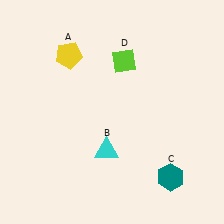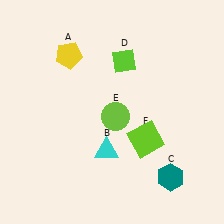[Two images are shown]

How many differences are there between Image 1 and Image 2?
There are 2 differences between the two images.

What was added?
A lime circle (E), a lime square (F) were added in Image 2.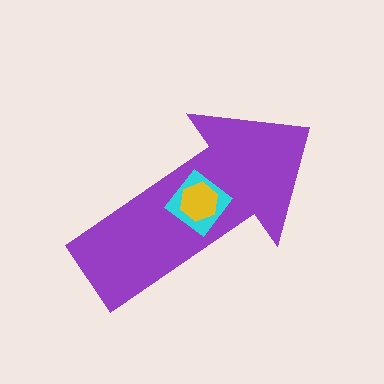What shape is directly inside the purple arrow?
The cyan diamond.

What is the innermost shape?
The yellow hexagon.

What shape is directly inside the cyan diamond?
The yellow hexagon.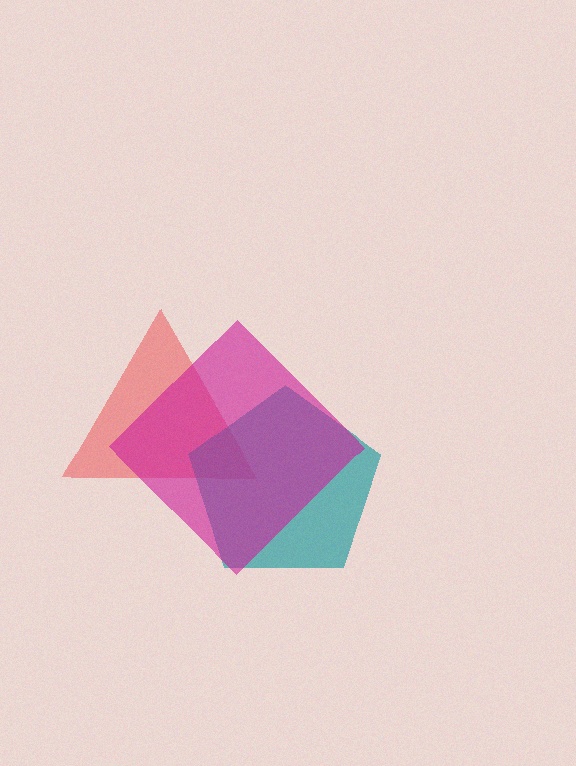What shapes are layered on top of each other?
The layered shapes are: a red triangle, a teal pentagon, a magenta diamond.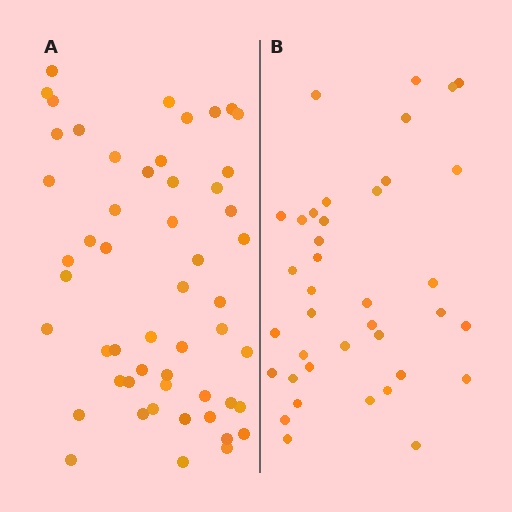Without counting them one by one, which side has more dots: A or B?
Region A (the left region) has more dots.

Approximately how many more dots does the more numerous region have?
Region A has approximately 15 more dots than region B.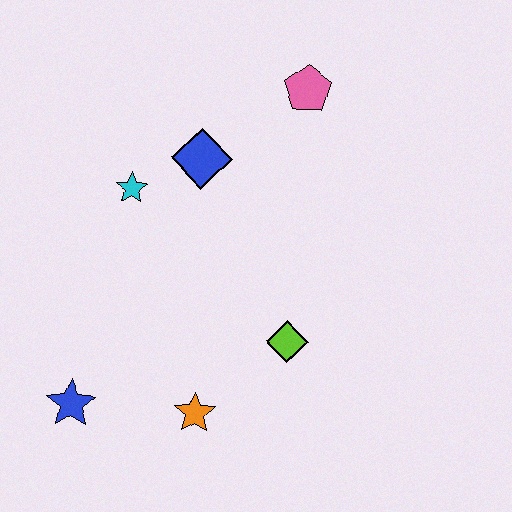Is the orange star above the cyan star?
No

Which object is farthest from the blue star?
The pink pentagon is farthest from the blue star.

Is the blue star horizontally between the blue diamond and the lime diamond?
No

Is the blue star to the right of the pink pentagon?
No